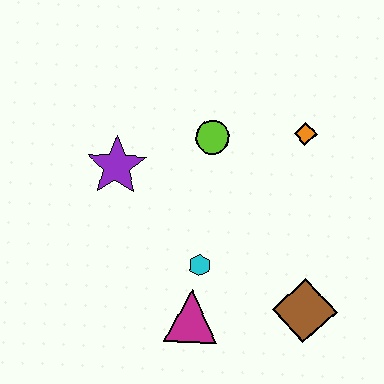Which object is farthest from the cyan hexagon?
The orange diamond is farthest from the cyan hexagon.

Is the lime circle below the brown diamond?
No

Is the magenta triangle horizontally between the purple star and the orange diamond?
Yes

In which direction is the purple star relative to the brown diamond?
The purple star is to the left of the brown diamond.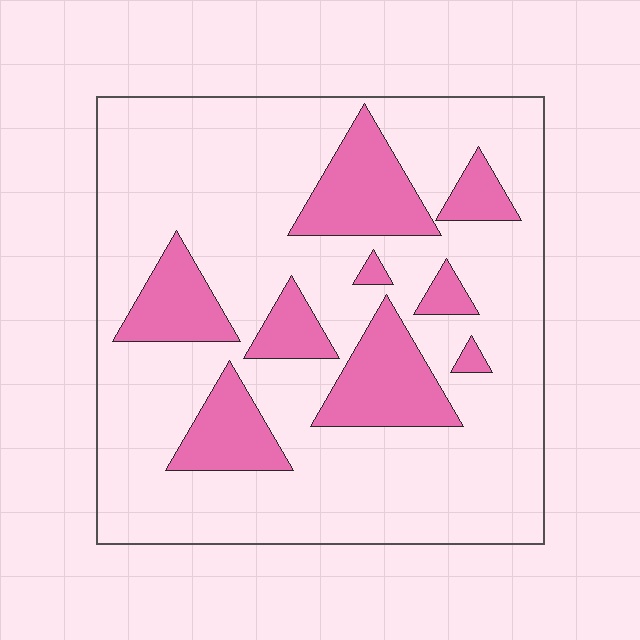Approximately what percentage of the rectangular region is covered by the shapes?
Approximately 25%.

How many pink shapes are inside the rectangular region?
9.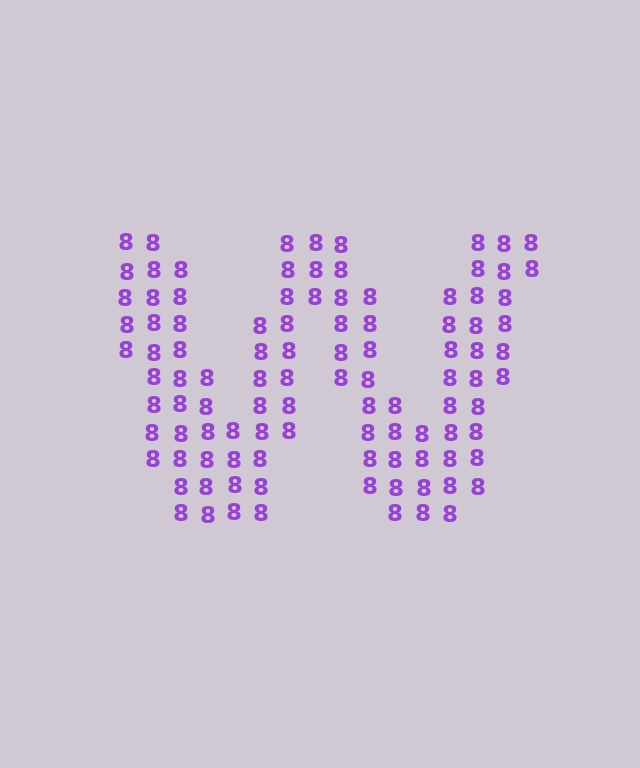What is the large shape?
The large shape is the letter W.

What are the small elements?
The small elements are digit 8's.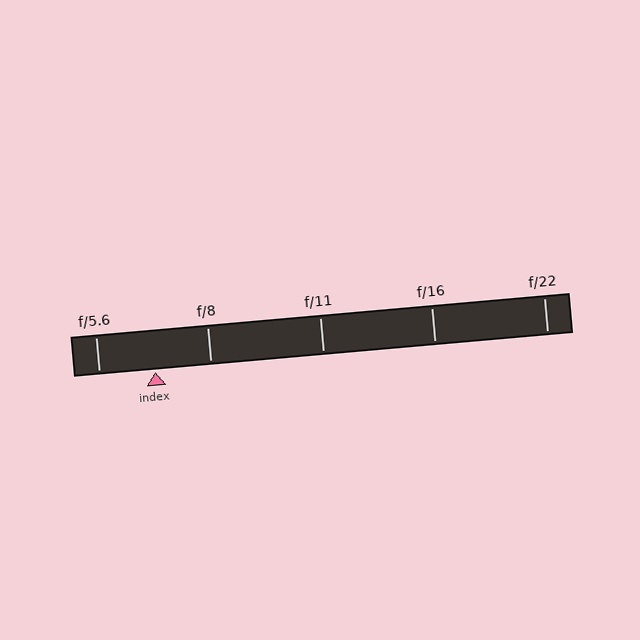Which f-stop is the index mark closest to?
The index mark is closest to f/5.6.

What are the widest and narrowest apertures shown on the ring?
The widest aperture shown is f/5.6 and the narrowest is f/22.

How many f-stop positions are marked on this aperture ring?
There are 5 f-stop positions marked.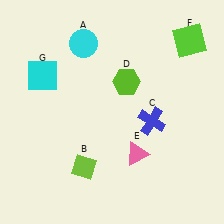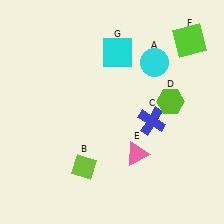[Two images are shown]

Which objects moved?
The objects that moved are: the cyan circle (A), the lime hexagon (D), the cyan square (G).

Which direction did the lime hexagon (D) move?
The lime hexagon (D) moved right.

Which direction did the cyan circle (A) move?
The cyan circle (A) moved right.